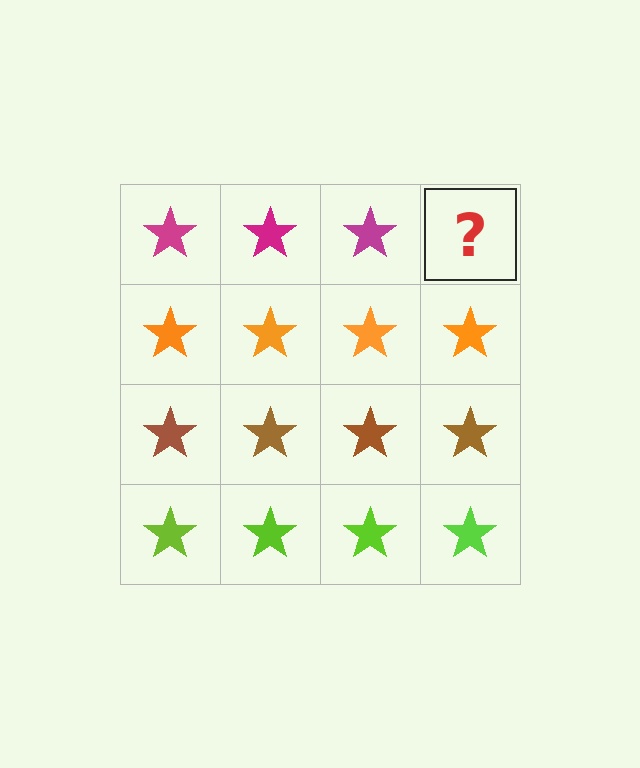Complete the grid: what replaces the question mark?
The question mark should be replaced with a magenta star.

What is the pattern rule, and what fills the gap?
The rule is that each row has a consistent color. The gap should be filled with a magenta star.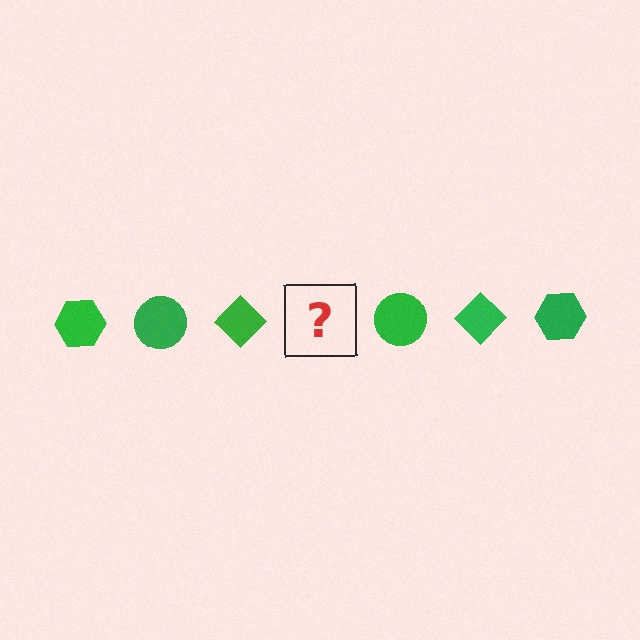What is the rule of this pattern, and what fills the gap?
The rule is that the pattern cycles through hexagon, circle, diamond shapes in green. The gap should be filled with a green hexagon.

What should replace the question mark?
The question mark should be replaced with a green hexagon.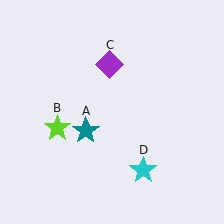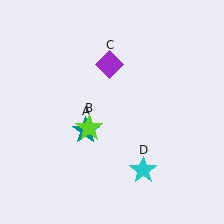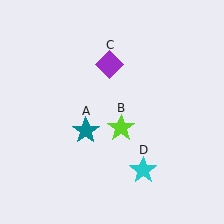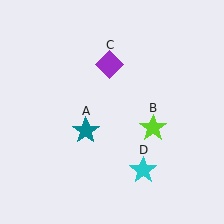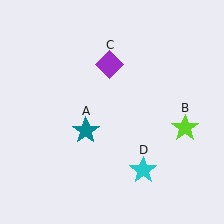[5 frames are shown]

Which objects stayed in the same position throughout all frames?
Teal star (object A) and purple diamond (object C) and cyan star (object D) remained stationary.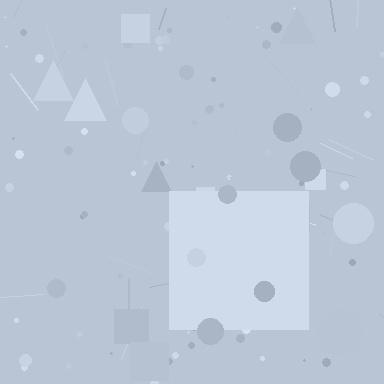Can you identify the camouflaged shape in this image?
The camouflaged shape is a square.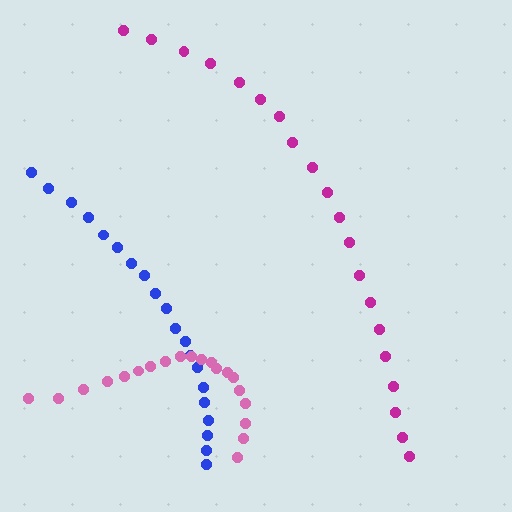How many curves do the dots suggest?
There are 3 distinct paths.